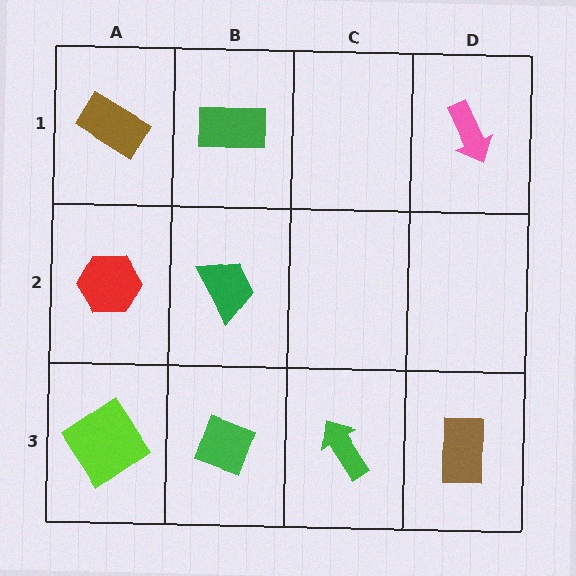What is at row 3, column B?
A green diamond.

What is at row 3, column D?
A brown rectangle.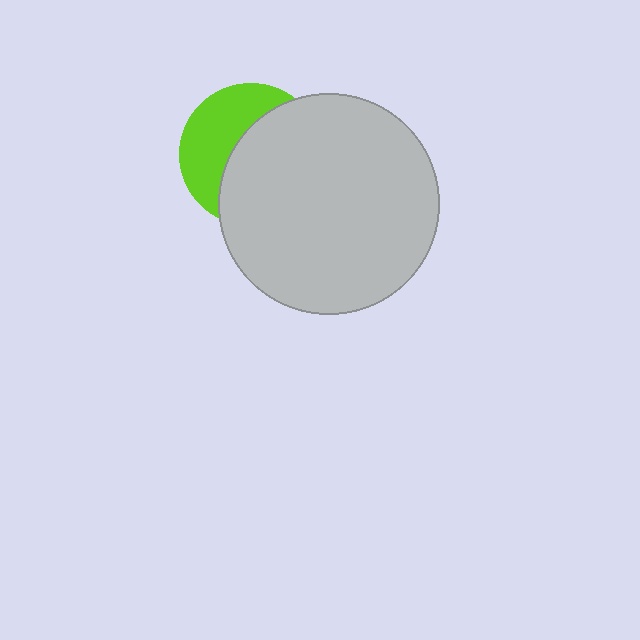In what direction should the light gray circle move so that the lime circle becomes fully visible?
The light gray circle should move right. That is the shortest direction to clear the overlap and leave the lime circle fully visible.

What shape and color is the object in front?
The object in front is a light gray circle.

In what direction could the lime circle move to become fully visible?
The lime circle could move left. That would shift it out from behind the light gray circle entirely.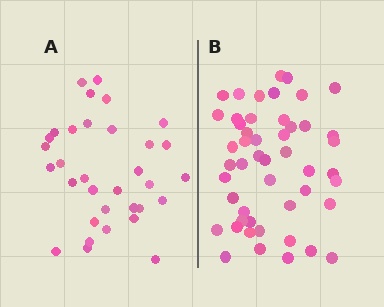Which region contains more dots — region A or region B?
Region B (the right region) has more dots.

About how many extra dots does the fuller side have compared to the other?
Region B has approximately 15 more dots than region A.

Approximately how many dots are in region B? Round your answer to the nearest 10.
About 50 dots. (The exact count is 49, which rounds to 50.)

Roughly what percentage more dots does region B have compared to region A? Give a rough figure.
About 50% more.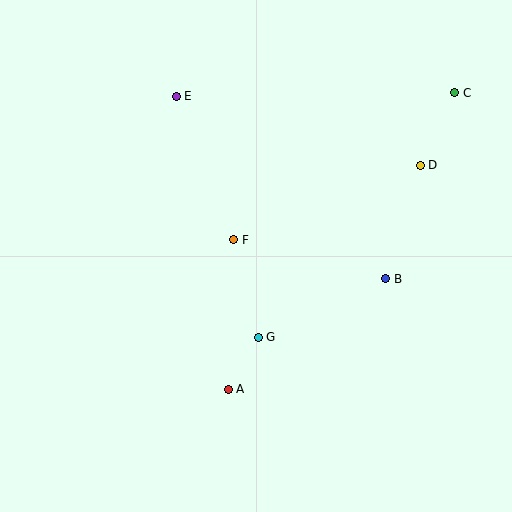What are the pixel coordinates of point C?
Point C is at (455, 93).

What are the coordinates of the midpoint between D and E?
The midpoint between D and E is at (298, 131).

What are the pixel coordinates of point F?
Point F is at (234, 240).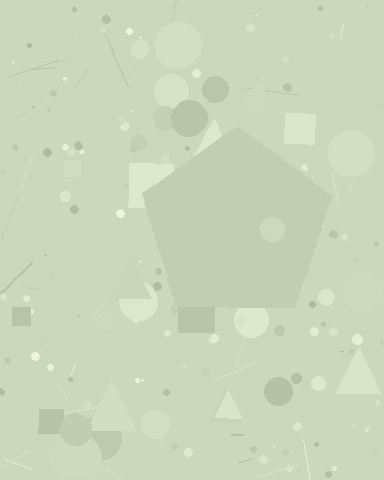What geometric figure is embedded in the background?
A pentagon is embedded in the background.